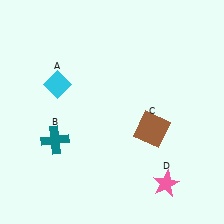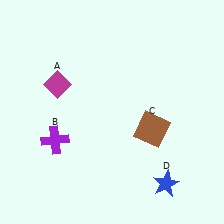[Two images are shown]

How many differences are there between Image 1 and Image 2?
There are 3 differences between the two images.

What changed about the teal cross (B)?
In Image 1, B is teal. In Image 2, it changed to purple.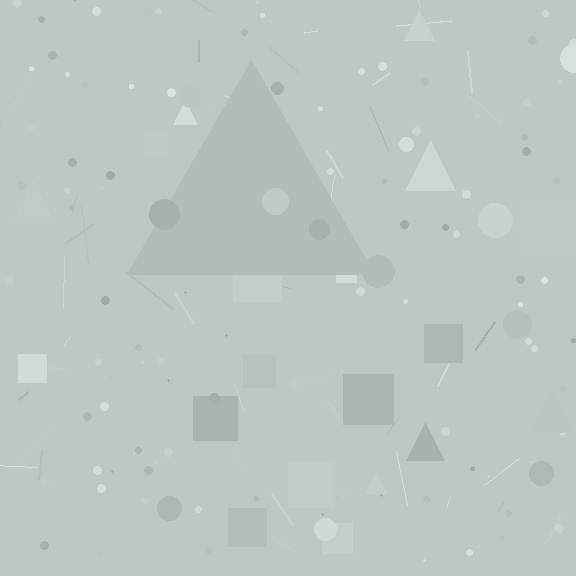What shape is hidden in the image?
A triangle is hidden in the image.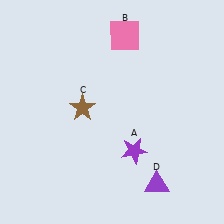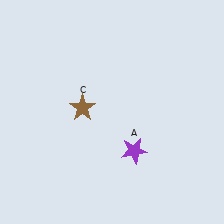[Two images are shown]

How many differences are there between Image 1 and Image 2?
There are 2 differences between the two images.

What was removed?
The pink square (B), the purple triangle (D) were removed in Image 2.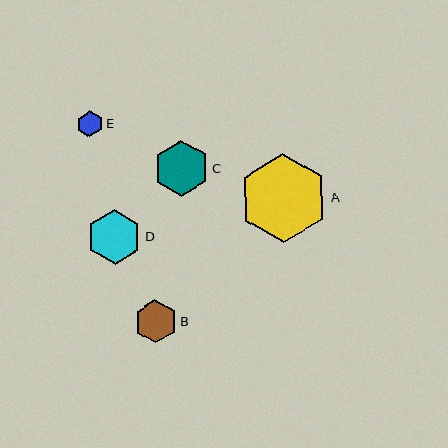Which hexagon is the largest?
Hexagon A is the largest with a size of approximately 89 pixels.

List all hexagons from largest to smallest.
From largest to smallest: A, C, D, B, E.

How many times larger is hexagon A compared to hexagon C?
Hexagon A is approximately 1.6 times the size of hexagon C.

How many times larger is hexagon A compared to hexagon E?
Hexagon A is approximately 3.5 times the size of hexagon E.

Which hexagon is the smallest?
Hexagon E is the smallest with a size of approximately 25 pixels.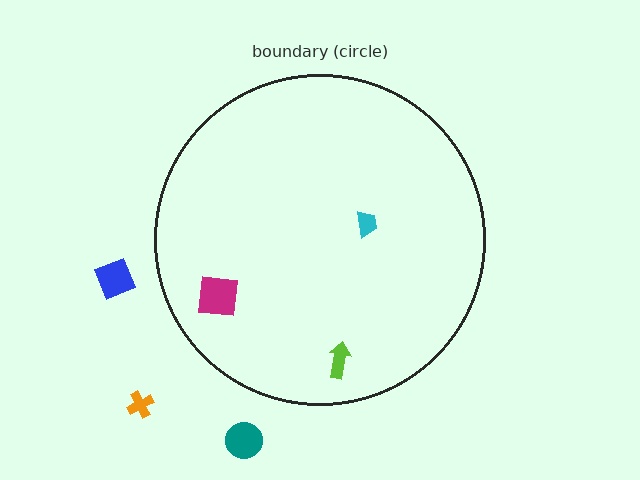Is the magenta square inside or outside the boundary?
Inside.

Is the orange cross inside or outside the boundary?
Outside.